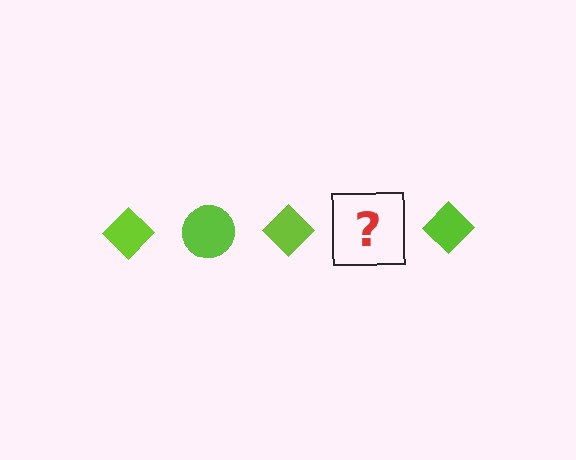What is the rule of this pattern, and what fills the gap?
The rule is that the pattern cycles through diamond, circle shapes in lime. The gap should be filled with a lime circle.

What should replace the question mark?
The question mark should be replaced with a lime circle.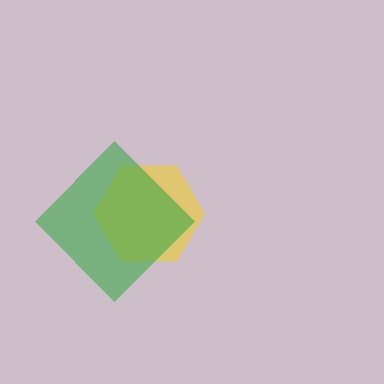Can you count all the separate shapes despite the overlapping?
Yes, there are 2 separate shapes.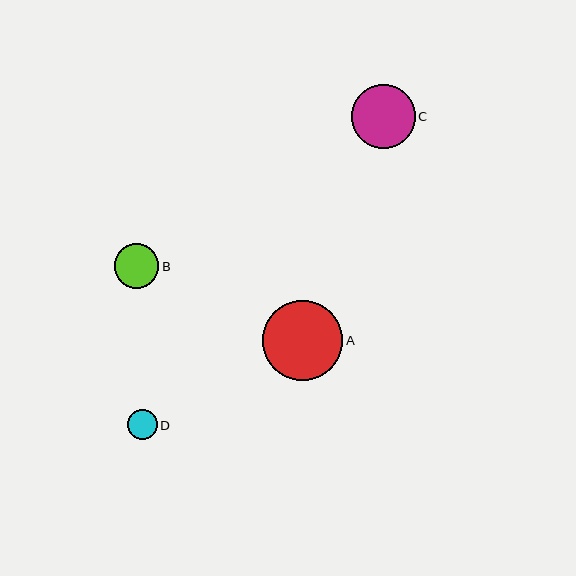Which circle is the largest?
Circle A is the largest with a size of approximately 80 pixels.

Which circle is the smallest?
Circle D is the smallest with a size of approximately 30 pixels.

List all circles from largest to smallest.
From largest to smallest: A, C, B, D.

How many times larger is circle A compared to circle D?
Circle A is approximately 2.7 times the size of circle D.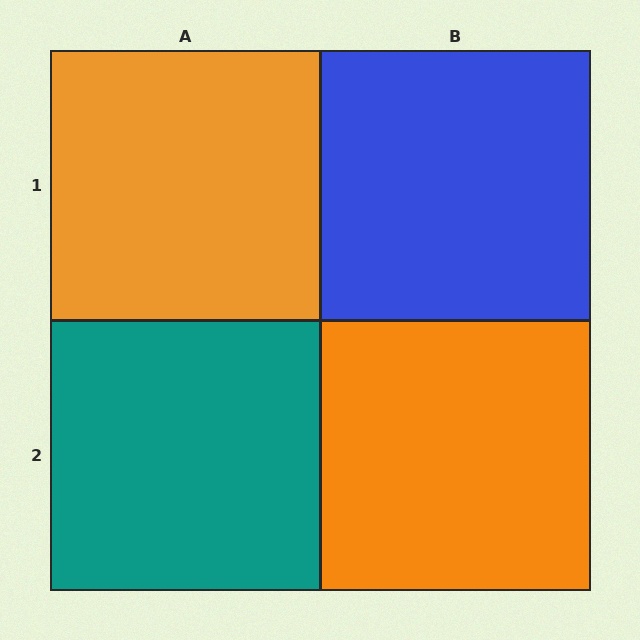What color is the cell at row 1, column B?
Blue.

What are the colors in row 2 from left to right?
Teal, orange.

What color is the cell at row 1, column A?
Orange.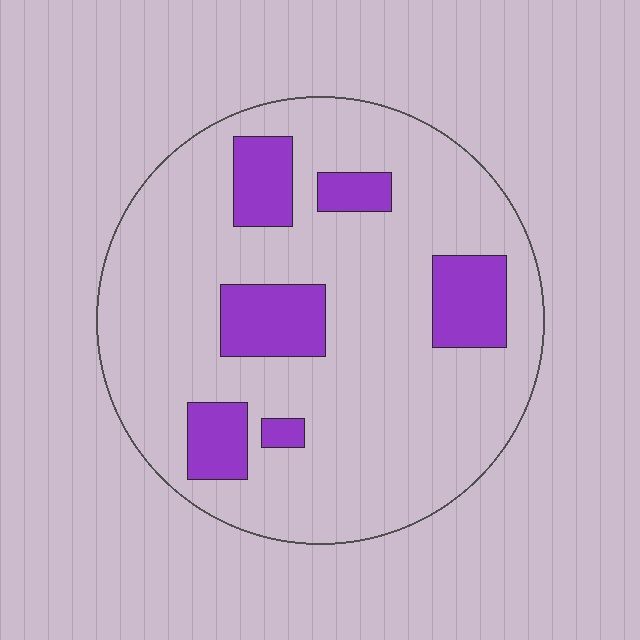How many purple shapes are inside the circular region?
6.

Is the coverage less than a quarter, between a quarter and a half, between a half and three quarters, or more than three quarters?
Less than a quarter.